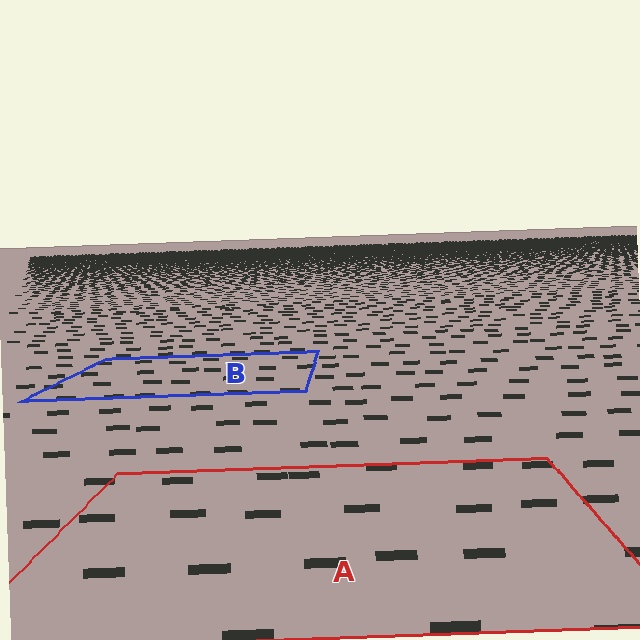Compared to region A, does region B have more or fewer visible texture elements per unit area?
Region B has more texture elements per unit area — they are packed more densely because it is farther away.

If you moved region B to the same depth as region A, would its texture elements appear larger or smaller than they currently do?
They would appear larger. At a closer depth, the same texture elements are projected at a bigger on-screen size.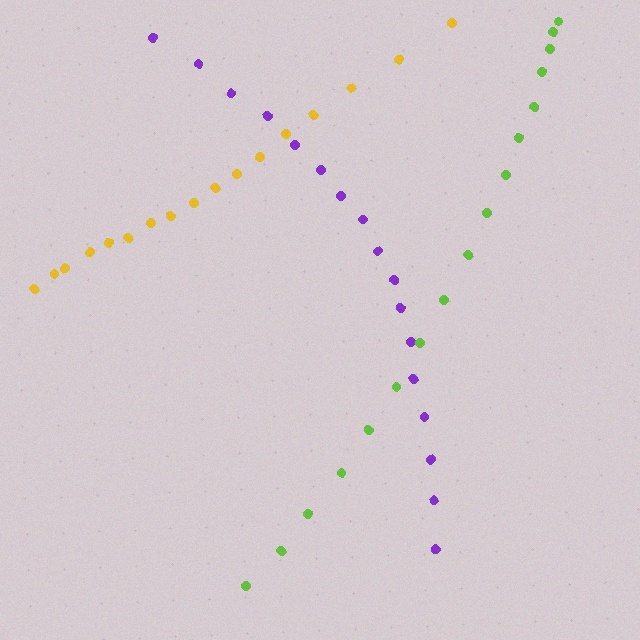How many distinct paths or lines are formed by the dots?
There are 3 distinct paths.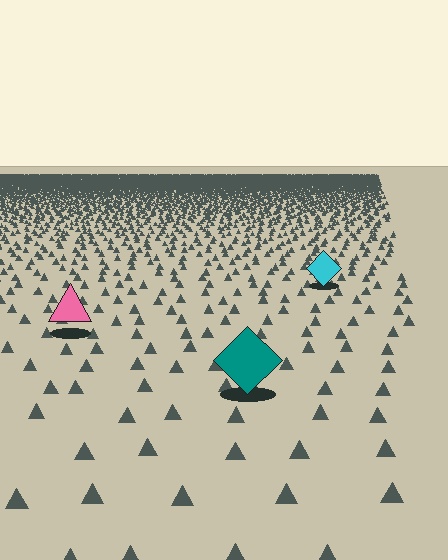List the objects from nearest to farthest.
From nearest to farthest: the teal diamond, the pink triangle, the cyan diamond.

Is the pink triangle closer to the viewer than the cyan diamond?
Yes. The pink triangle is closer — you can tell from the texture gradient: the ground texture is coarser near it.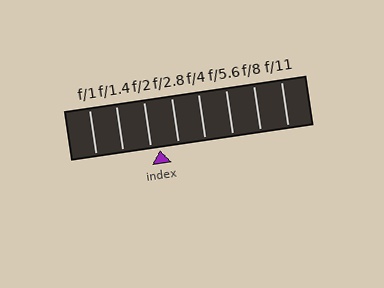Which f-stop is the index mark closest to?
The index mark is closest to f/2.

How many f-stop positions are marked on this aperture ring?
There are 8 f-stop positions marked.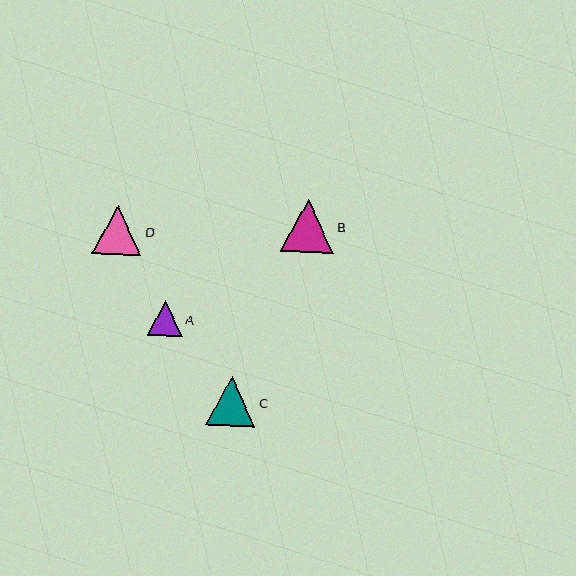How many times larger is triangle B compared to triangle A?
Triangle B is approximately 1.5 times the size of triangle A.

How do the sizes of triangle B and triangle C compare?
Triangle B and triangle C are approximately the same size.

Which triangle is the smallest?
Triangle A is the smallest with a size of approximately 35 pixels.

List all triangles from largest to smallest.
From largest to smallest: B, C, D, A.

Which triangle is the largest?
Triangle B is the largest with a size of approximately 53 pixels.